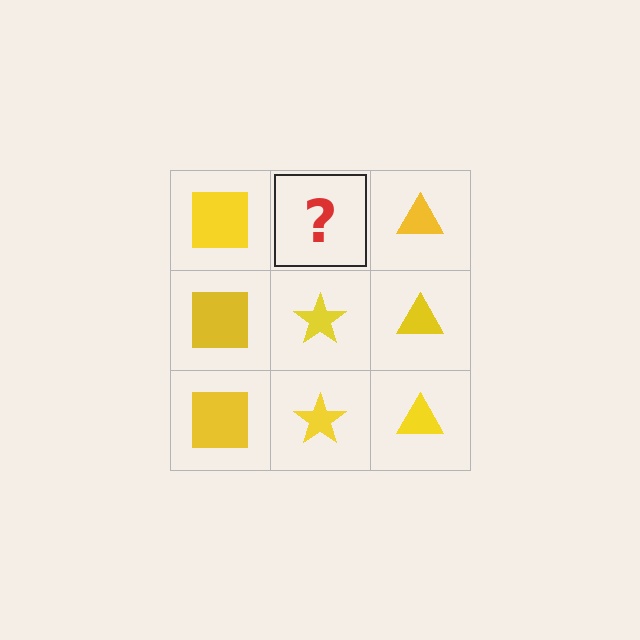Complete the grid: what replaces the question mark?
The question mark should be replaced with a yellow star.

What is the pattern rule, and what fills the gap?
The rule is that each column has a consistent shape. The gap should be filled with a yellow star.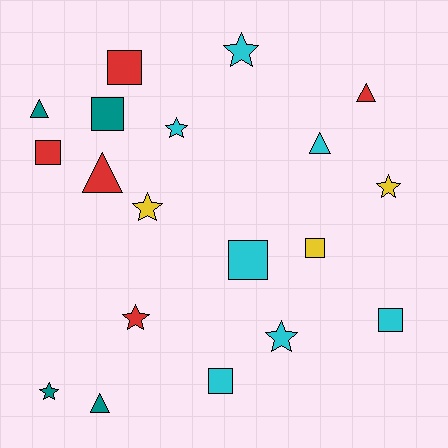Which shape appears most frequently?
Square, with 7 objects.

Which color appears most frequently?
Cyan, with 7 objects.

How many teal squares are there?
There is 1 teal square.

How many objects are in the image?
There are 19 objects.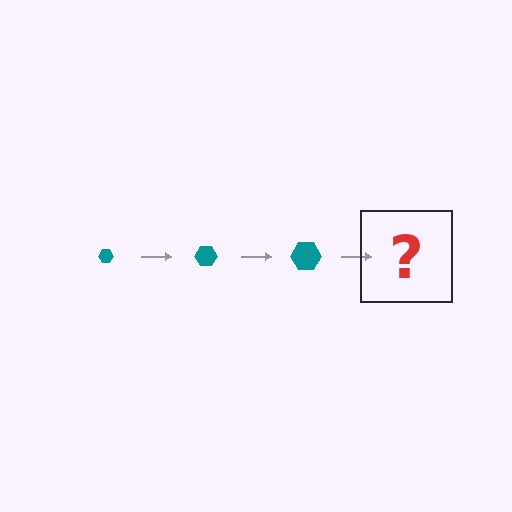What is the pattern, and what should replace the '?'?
The pattern is that the hexagon gets progressively larger each step. The '?' should be a teal hexagon, larger than the previous one.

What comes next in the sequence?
The next element should be a teal hexagon, larger than the previous one.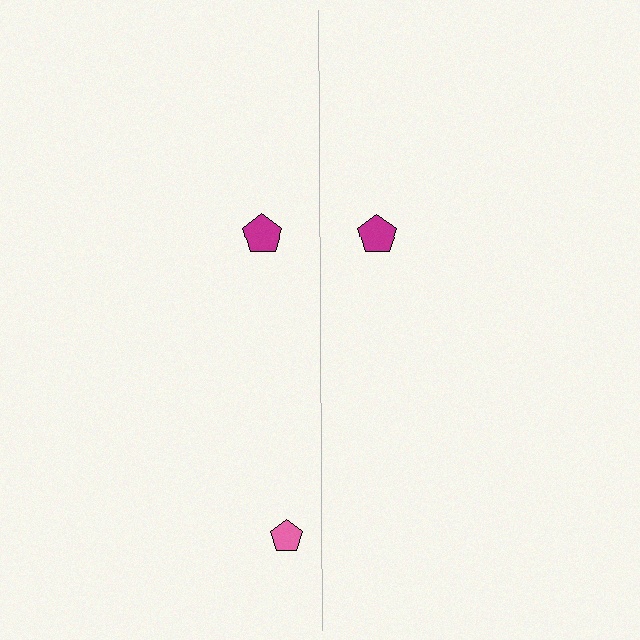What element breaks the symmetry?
A pink pentagon is missing from the right side.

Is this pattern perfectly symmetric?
No, the pattern is not perfectly symmetric. A pink pentagon is missing from the right side.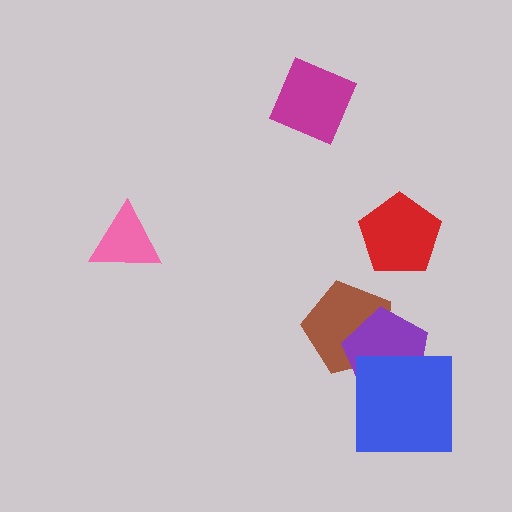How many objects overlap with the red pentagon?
0 objects overlap with the red pentagon.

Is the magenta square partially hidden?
No, no other shape covers it.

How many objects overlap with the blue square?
1 object overlaps with the blue square.